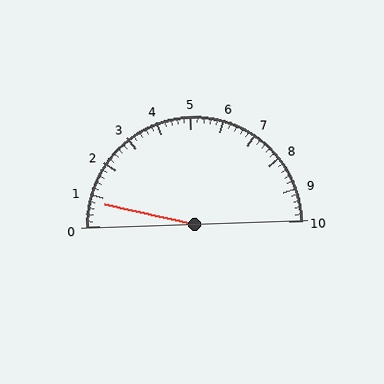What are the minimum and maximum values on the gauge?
The gauge ranges from 0 to 10.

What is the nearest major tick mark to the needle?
The nearest major tick mark is 1.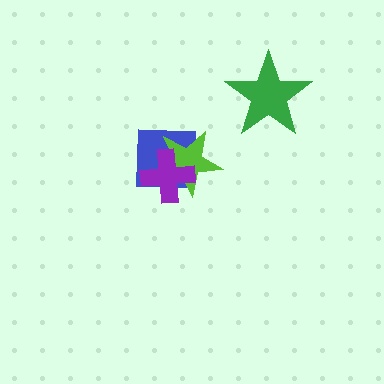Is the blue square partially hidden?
Yes, it is partially covered by another shape.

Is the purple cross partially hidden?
No, no other shape covers it.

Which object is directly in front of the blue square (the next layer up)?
The lime star is directly in front of the blue square.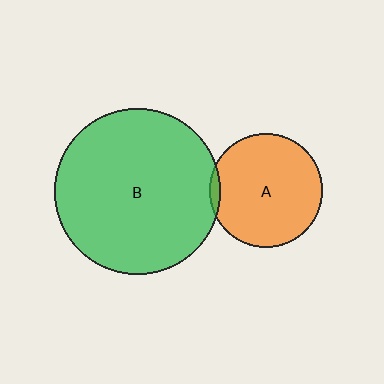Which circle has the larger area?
Circle B (green).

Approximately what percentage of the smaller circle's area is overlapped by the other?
Approximately 5%.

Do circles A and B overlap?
Yes.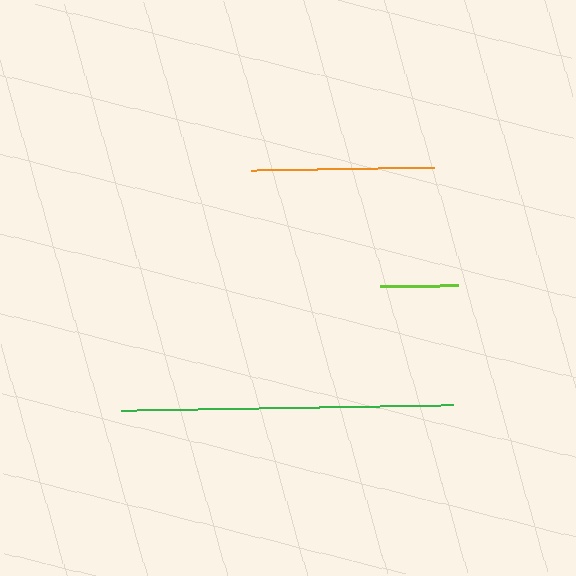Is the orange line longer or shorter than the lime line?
The orange line is longer than the lime line.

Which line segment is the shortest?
The lime line is the shortest at approximately 77 pixels.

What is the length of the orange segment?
The orange segment is approximately 183 pixels long.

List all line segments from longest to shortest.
From longest to shortest: green, orange, lime.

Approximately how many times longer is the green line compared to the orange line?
The green line is approximately 1.8 times the length of the orange line.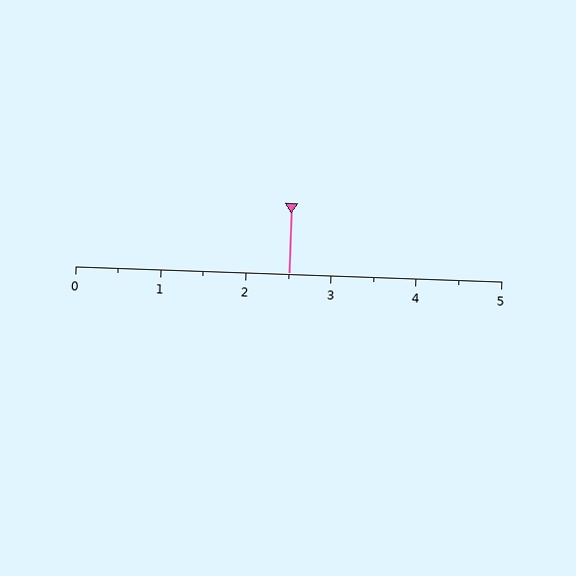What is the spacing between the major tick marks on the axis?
The major ticks are spaced 1 apart.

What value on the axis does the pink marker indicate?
The marker indicates approximately 2.5.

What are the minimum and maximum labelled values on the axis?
The axis runs from 0 to 5.